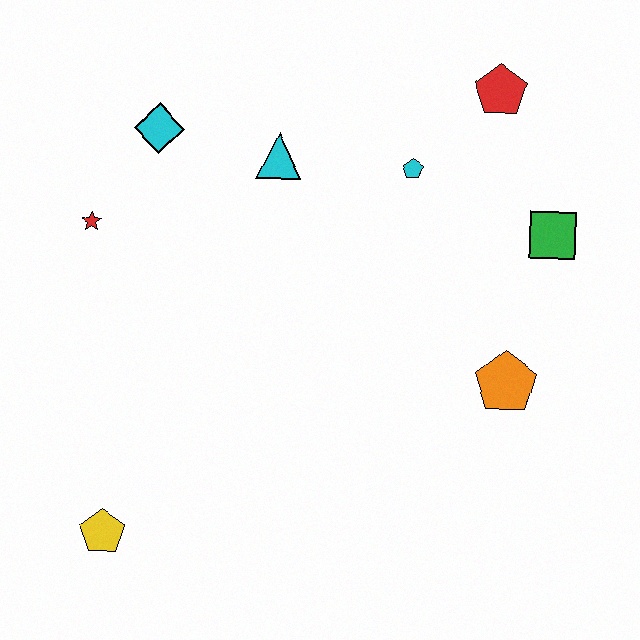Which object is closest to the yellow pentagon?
The red star is closest to the yellow pentagon.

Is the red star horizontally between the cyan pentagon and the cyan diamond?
No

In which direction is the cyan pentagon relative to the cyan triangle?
The cyan pentagon is to the right of the cyan triangle.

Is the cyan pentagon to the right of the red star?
Yes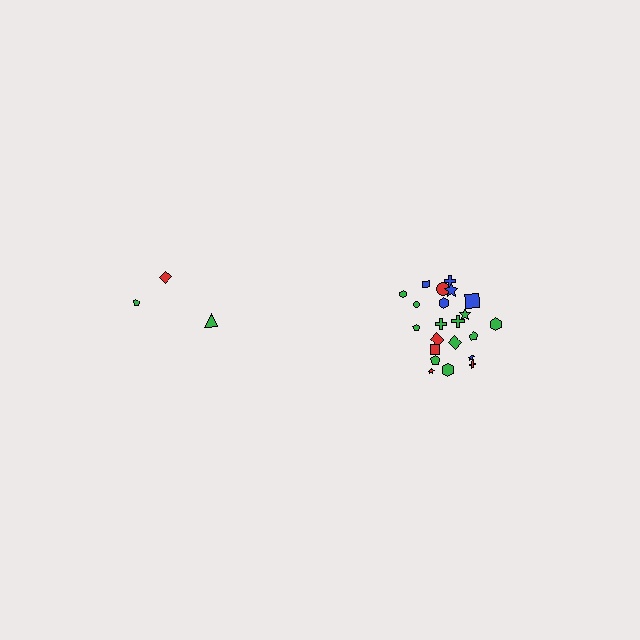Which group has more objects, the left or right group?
The right group.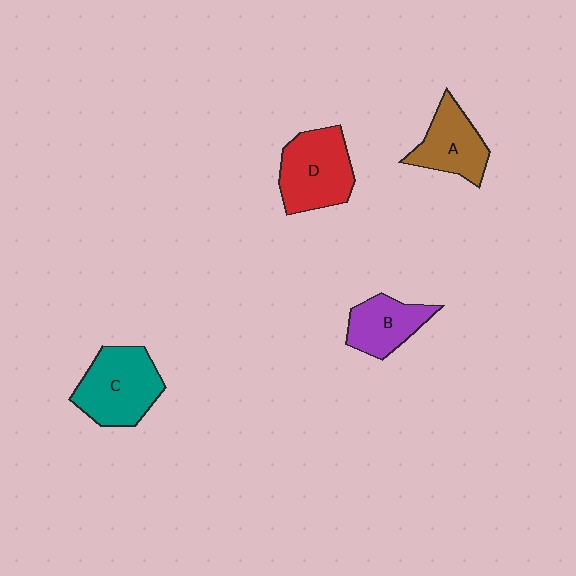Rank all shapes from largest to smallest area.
From largest to smallest: C (teal), D (red), A (brown), B (purple).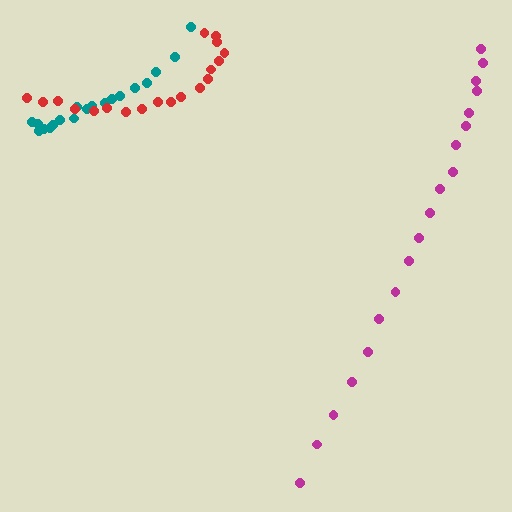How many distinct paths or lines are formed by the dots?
There are 3 distinct paths.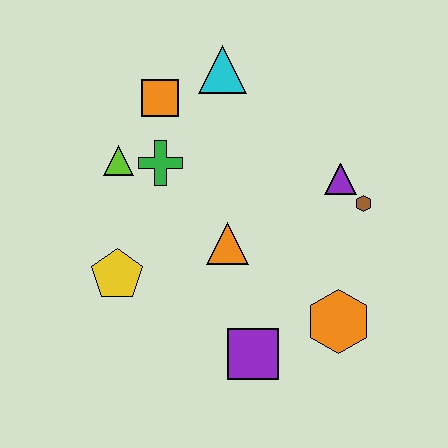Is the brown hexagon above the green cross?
No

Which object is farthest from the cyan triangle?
The purple square is farthest from the cyan triangle.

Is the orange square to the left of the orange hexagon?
Yes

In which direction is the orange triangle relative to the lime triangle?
The orange triangle is to the right of the lime triangle.